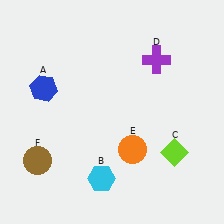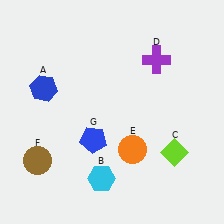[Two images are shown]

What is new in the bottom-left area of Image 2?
A blue pentagon (G) was added in the bottom-left area of Image 2.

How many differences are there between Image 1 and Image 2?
There is 1 difference between the two images.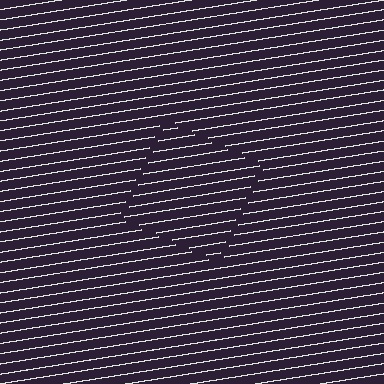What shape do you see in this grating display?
An illusory square. The interior of the shape contains the same grating, shifted by half a period — the contour is defined by the phase discontinuity where line-ends from the inner and outer gratings abut.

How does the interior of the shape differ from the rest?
The interior of the shape contains the same grating, shifted by half a period — the contour is defined by the phase discontinuity where line-ends from the inner and outer gratings abut.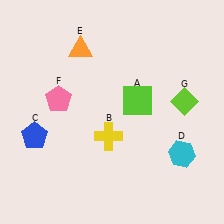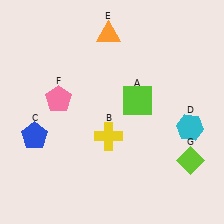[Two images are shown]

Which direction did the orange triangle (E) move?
The orange triangle (E) moved right.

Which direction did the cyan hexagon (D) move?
The cyan hexagon (D) moved up.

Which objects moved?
The objects that moved are: the cyan hexagon (D), the orange triangle (E), the lime diamond (G).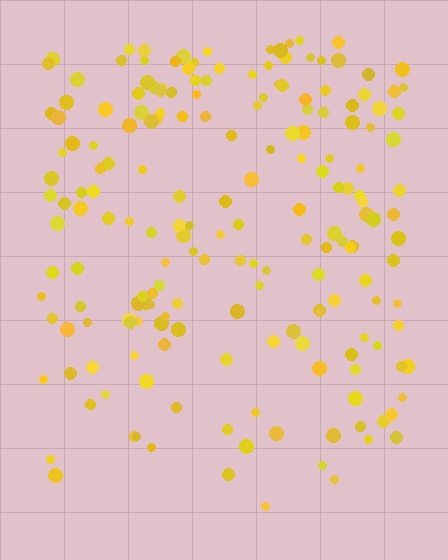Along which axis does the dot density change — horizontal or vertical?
Vertical.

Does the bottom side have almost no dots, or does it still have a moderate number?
Still a moderate number, just noticeably fewer than the top.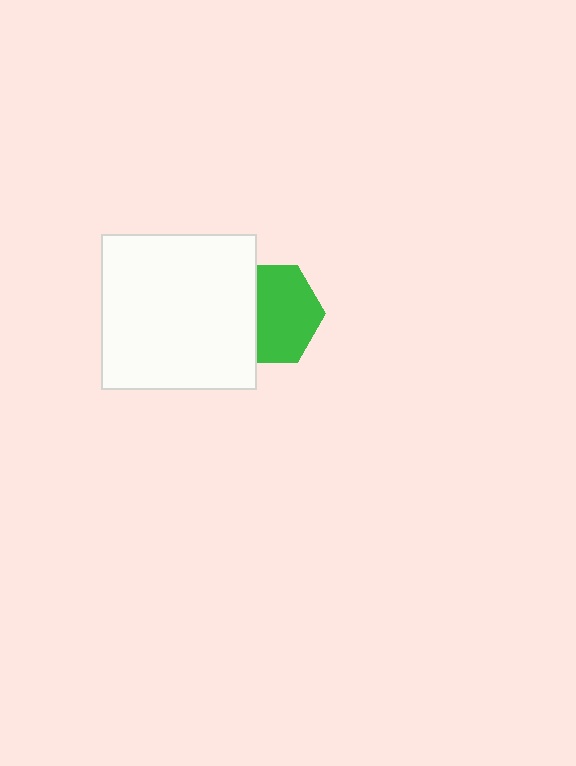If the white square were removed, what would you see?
You would see the complete green hexagon.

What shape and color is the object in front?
The object in front is a white square.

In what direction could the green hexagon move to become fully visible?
The green hexagon could move right. That would shift it out from behind the white square entirely.